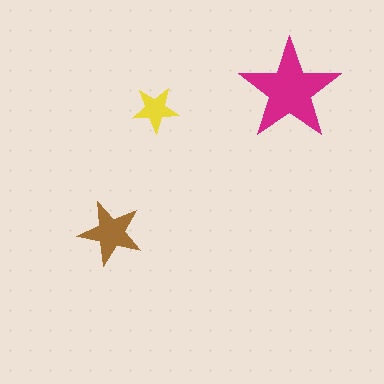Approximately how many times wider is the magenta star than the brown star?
About 1.5 times wider.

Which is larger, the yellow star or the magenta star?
The magenta one.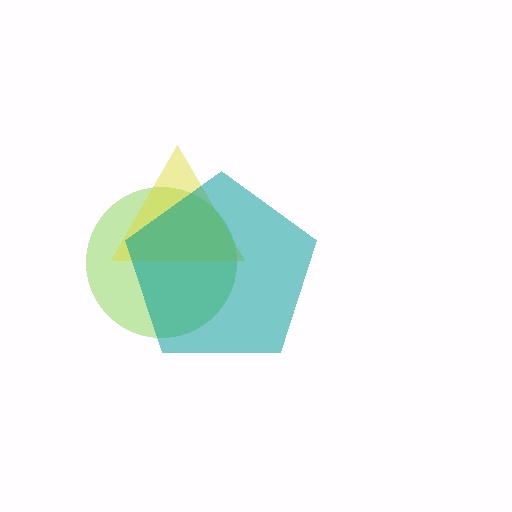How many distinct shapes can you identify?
There are 3 distinct shapes: a lime circle, a yellow triangle, a teal pentagon.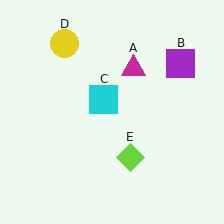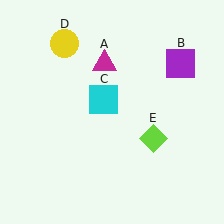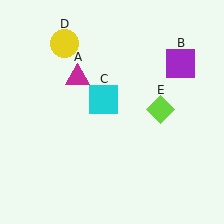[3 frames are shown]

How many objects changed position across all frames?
2 objects changed position: magenta triangle (object A), lime diamond (object E).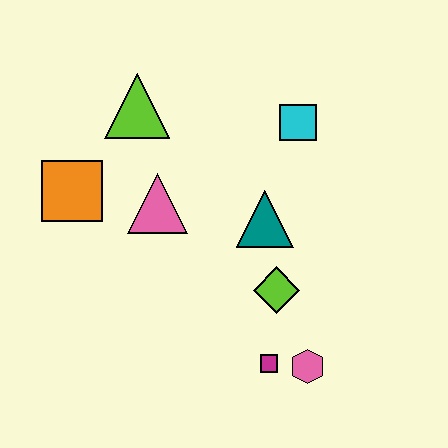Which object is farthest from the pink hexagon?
The lime triangle is farthest from the pink hexagon.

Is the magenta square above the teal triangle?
No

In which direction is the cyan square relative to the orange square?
The cyan square is to the right of the orange square.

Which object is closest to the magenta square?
The pink hexagon is closest to the magenta square.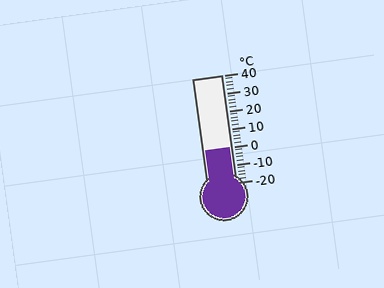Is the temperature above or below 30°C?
The temperature is below 30°C.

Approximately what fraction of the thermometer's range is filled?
The thermometer is filled to approximately 35% of its range.